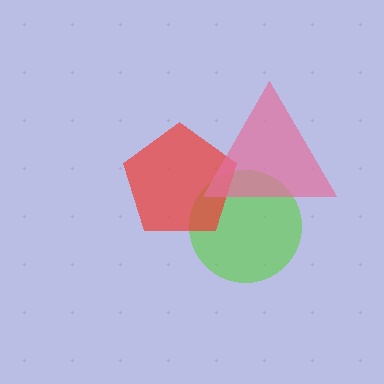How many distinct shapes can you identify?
There are 3 distinct shapes: a lime circle, a red pentagon, a pink triangle.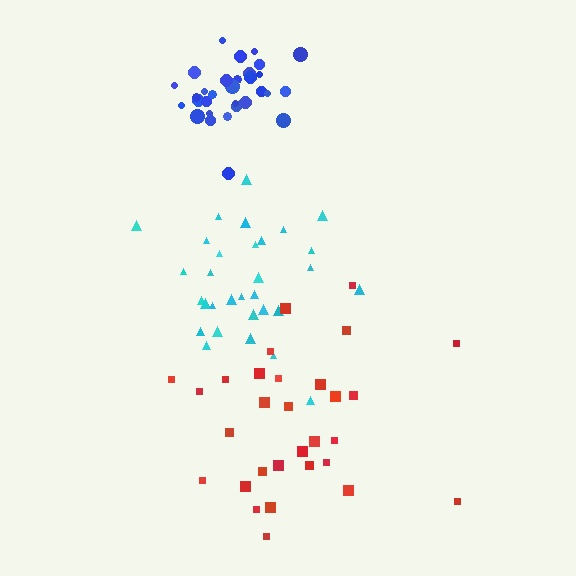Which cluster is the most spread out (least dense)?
Red.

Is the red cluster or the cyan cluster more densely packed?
Cyan.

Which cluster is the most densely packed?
Blue.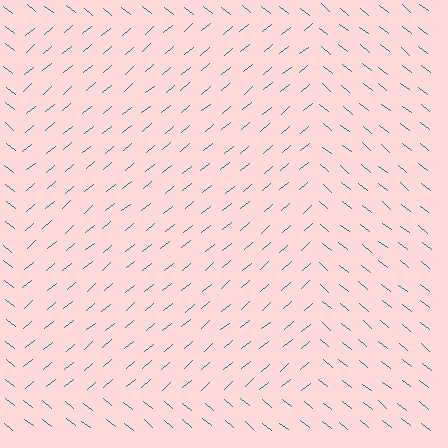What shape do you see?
I see a rectangle.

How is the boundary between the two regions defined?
The boundary is defined purely by a change in line orientation (approximately 79 degrees difference). All lines are the same color and thickness.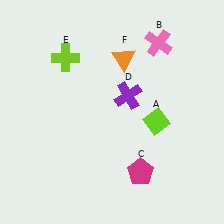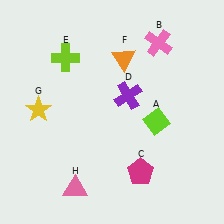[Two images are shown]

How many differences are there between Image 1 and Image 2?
There are 2 differences between the two images.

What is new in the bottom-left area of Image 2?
A pink triangle (H) was added in the bottom-left area of Image 2.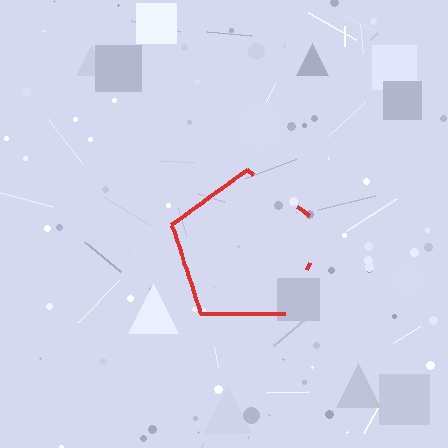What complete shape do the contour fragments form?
The contour fragments form a pentagon.